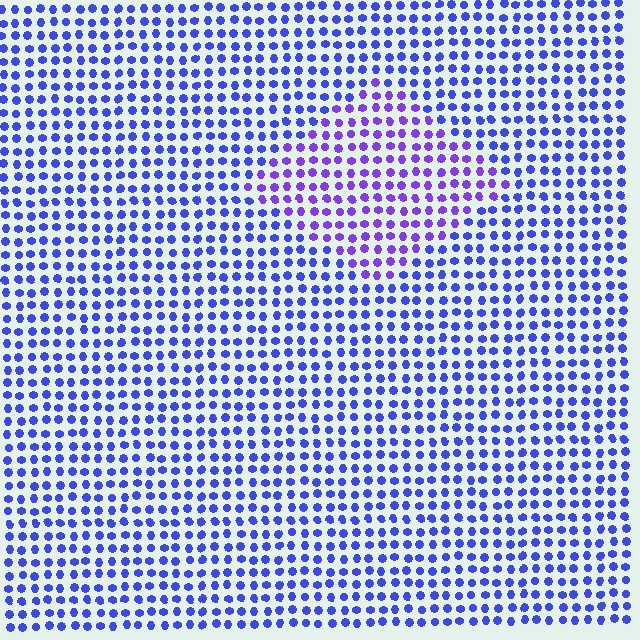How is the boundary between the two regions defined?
The boundary is defined purely by a slight shift in hue (about 30 degrees). Spacing, size, and orientation are identical on both sides.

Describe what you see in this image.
The image is filled with small blue elements in a uniform arrangement. A diamond-shaped region is visible where the elements are tinted to a slightly different hue, forming a subtle color boundary.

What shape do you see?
I see a diamond.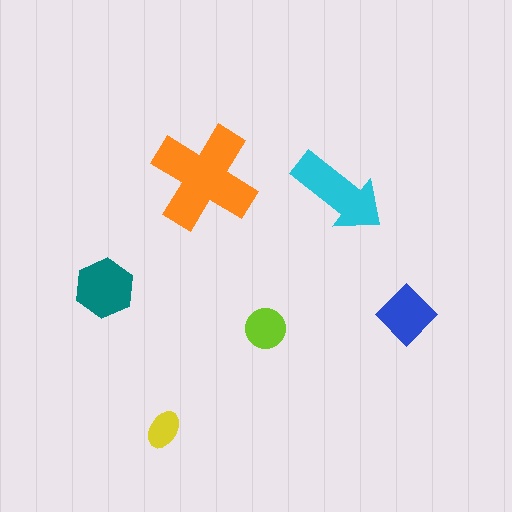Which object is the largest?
The orange cross.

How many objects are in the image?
There are 6 objects in the image.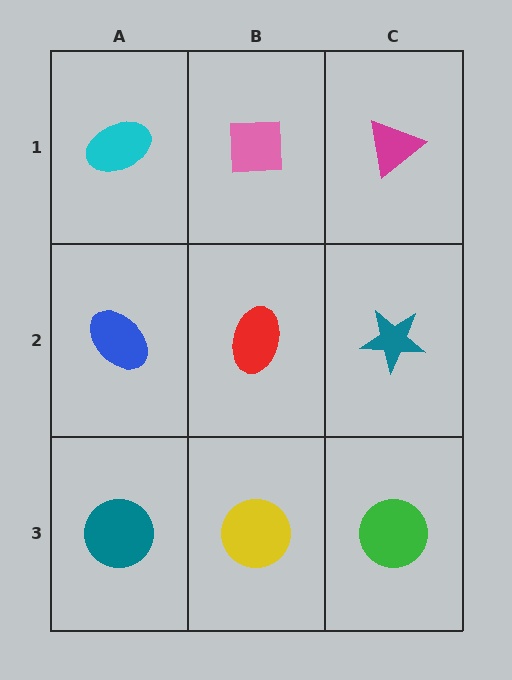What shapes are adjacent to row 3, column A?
A blue ellipse (row 2, column A), a yellow circle (row 3, column B).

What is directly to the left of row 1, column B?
A cyan ellipse.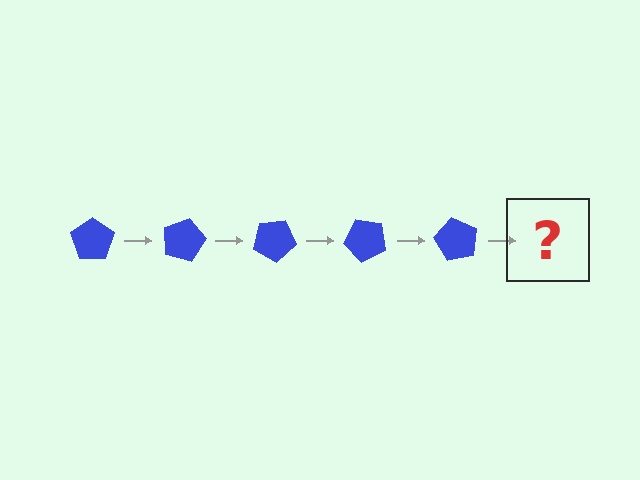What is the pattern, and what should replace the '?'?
The pattern is that the pentagon rotates 15 degrees each step. The '?' should be a blue pentagon rotated 75 degrees.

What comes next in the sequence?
The next element should be a blue pentagon rotated 75 degrees.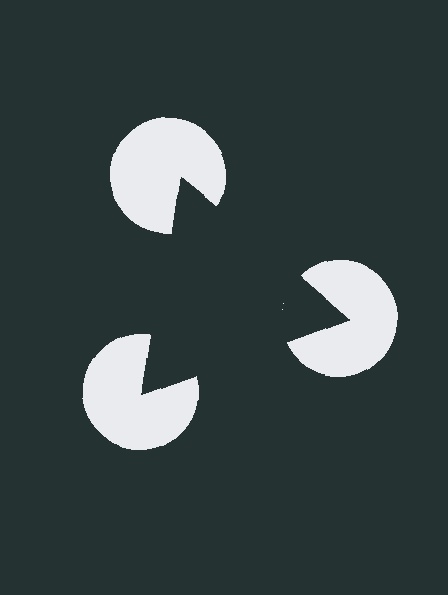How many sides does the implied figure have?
3 sides.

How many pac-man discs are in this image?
There are 3 — one at each vertex of the illusory triangle.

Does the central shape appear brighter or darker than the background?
It typically appears slightly darker than the background, even though no actual brightness change is drawn.